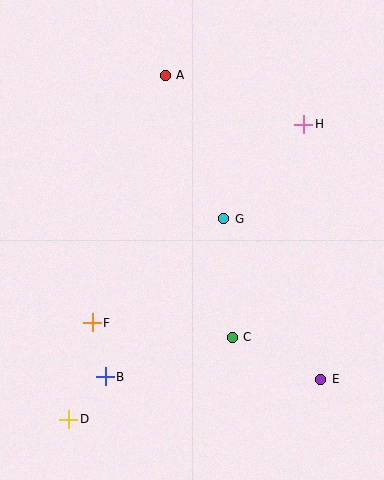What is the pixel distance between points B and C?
The distance between B and C is 133 pixels.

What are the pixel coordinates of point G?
Point G is at (224, 219).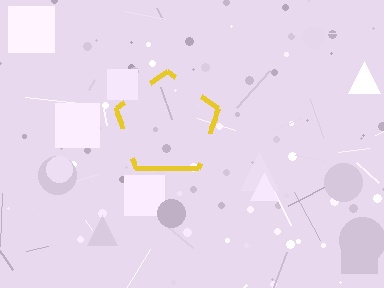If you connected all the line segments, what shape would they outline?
They would outline a pentagon.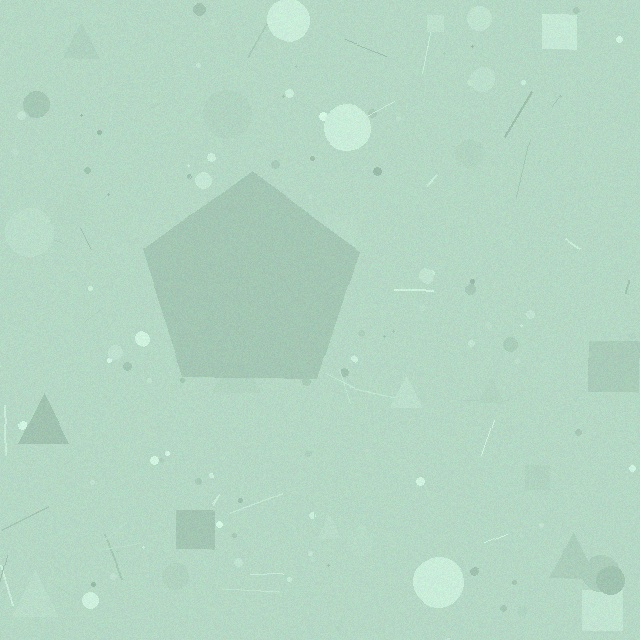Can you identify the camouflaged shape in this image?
The camouflaged shape is a pentagon.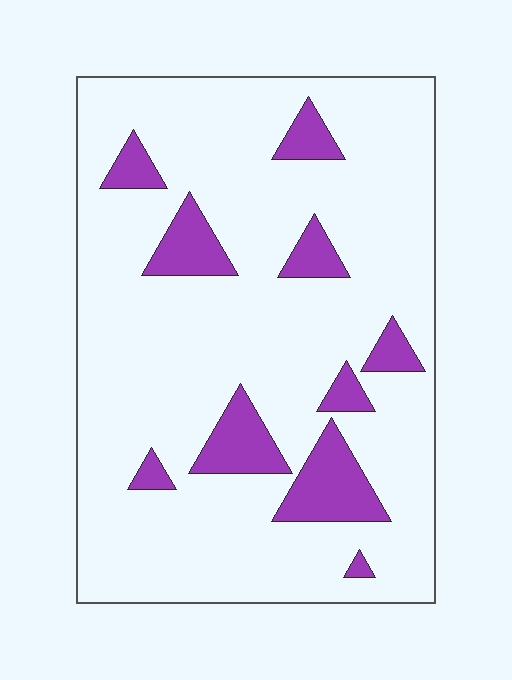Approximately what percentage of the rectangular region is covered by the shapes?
Approximately 15%.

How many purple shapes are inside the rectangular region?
10.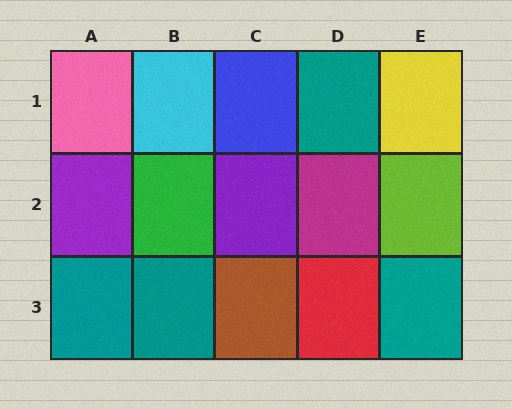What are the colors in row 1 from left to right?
Pink, cyan, blue, teal, yellow.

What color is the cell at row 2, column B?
Green.